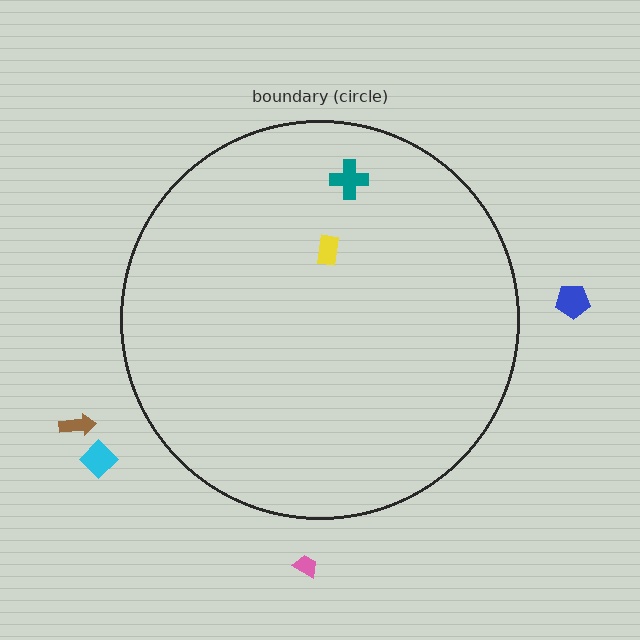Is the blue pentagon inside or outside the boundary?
Outside.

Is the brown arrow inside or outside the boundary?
Outside.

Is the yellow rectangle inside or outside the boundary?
Inside.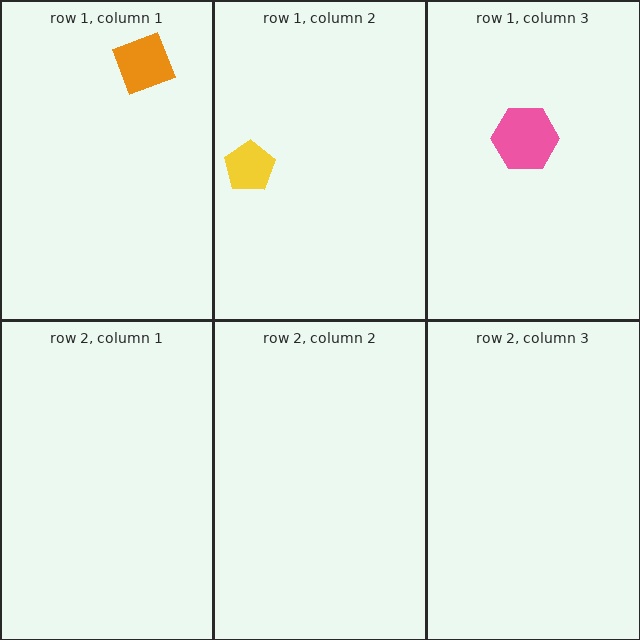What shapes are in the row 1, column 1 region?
The orange diamond.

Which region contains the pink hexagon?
The row 1, column 3 region.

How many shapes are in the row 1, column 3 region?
1.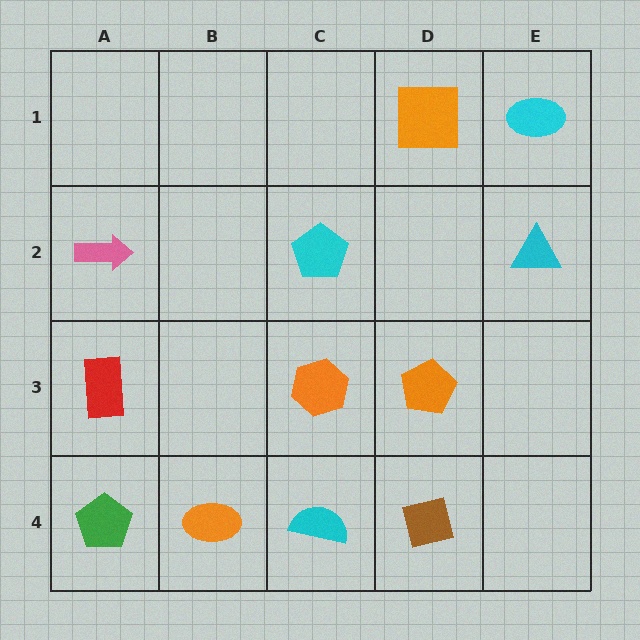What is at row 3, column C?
An orange hexagon.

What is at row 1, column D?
An orange square.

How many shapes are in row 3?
3 shapes.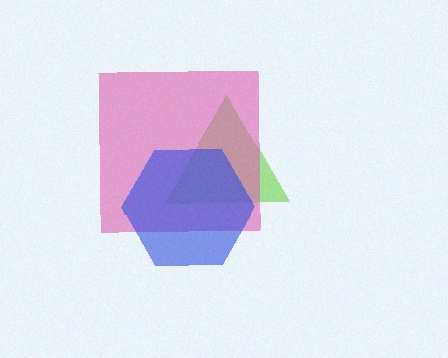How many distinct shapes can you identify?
There are 3 distinct shapes: a lime triangle, a pink square, a blue hexagon.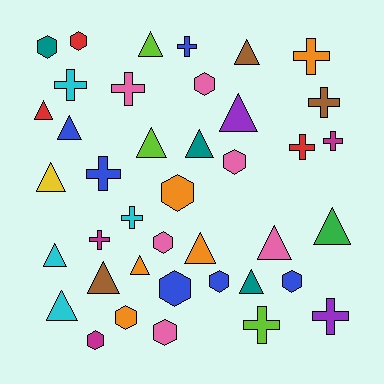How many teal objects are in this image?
There are 3 teal objects.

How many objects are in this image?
There are 40 objects.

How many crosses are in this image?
There are 12 crosses.